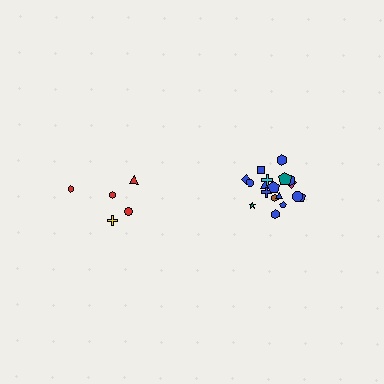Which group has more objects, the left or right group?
The right group.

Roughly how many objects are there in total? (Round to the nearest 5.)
Roughly 25 objects in total.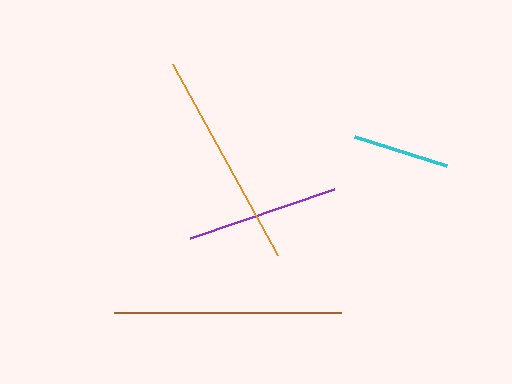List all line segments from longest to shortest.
From longest to shortest: brown, orange, purple, cyan.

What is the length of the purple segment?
The purple segment is approximately 152 pixels long.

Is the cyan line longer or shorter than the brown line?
The brown line is longer than the cyan line.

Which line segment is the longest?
The brown line is the longest at approximately 227 pixels.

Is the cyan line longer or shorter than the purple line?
The purple line is longer than the cyan line.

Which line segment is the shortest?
The cyan line is the shortest at approximately 97 pixels.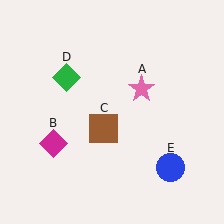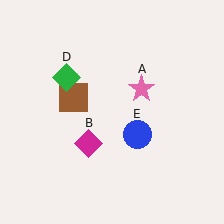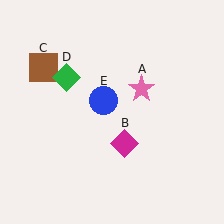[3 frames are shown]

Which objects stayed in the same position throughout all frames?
Pink star (object A) and green diamond (object D) remained stationary.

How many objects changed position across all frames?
3 objects changed position: magenta diamond (object B), brown square (object C), blue circle (object E).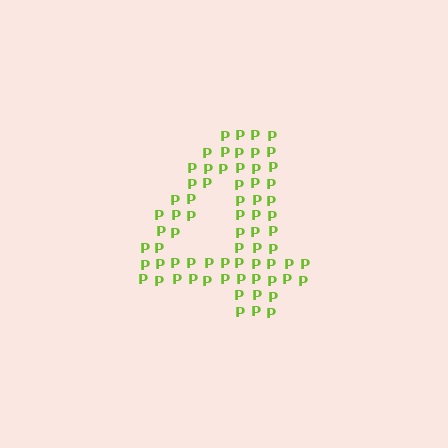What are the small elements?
The small elements are letter P's.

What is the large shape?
The large shape is the digit 4.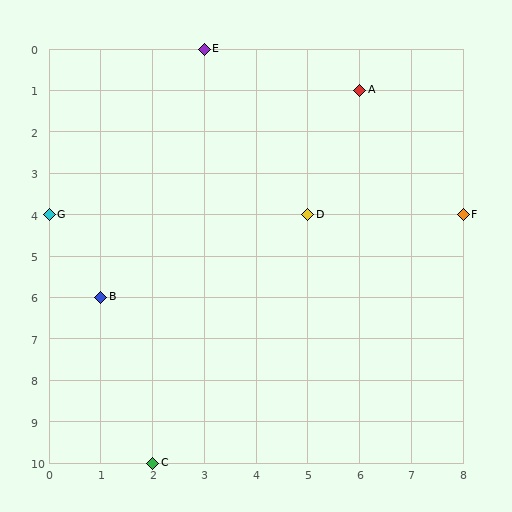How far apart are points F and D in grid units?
Points F and D are 3 columns apart.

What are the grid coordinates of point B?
Point B is at grid coordinates (1, 6).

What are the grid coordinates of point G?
Point G is at grid coordinates (0, 4).